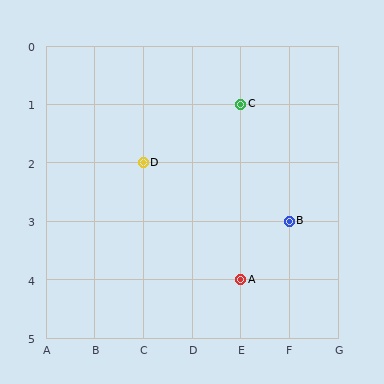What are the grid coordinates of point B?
Point B is at grid coordinates (F, 3).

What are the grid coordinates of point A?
Point A is at grid coordinates (E, 4).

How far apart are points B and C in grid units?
Points B and C are 1 column and 2 rows apart (about 2.2 grid units diagonally).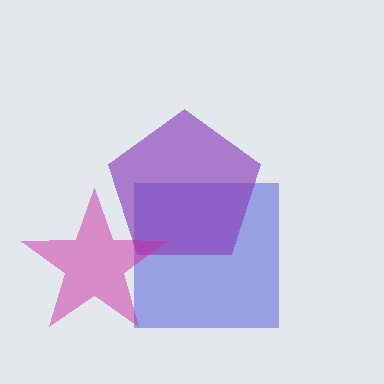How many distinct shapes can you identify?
There are 3 distinct shapes: a blue square, a purple pentagon, a magenta star.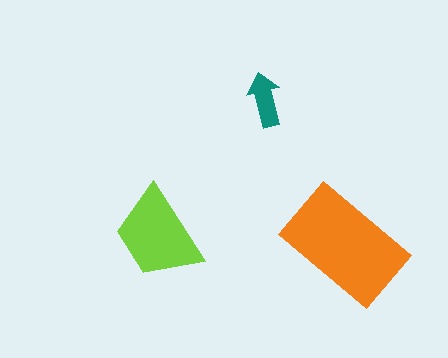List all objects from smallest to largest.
The teal arrow, the lime trapezoid, the orange rectangle.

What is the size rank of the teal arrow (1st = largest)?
3rd.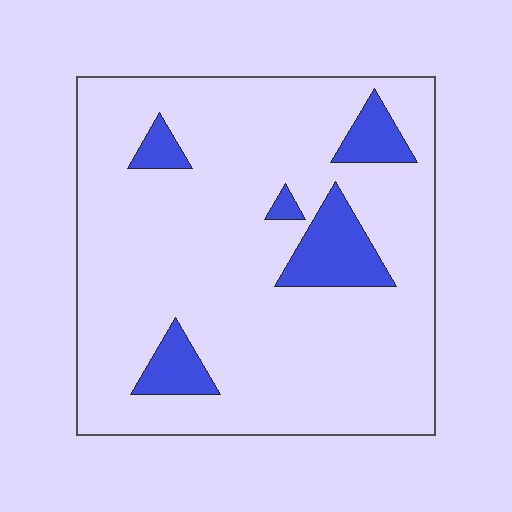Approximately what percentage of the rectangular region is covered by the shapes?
Approximately 10%.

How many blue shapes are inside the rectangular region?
5.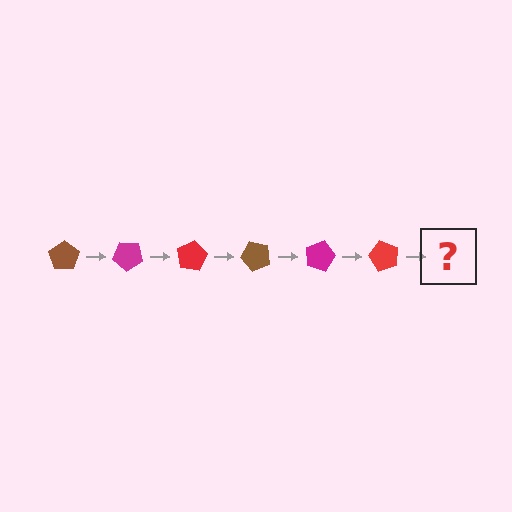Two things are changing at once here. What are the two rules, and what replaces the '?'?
The two rules are that it rotates 40 degrees each step and the color cycles through brown, magenta, and red. The '?' should be a brown pentagon, rotated 240 degrees from the start.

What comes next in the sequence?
The next element should be a brown pentagon, rotated 240 degrees from the start.